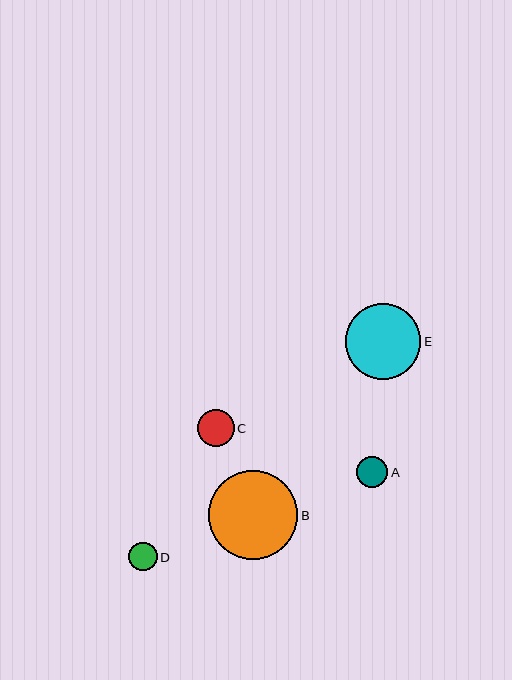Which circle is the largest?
Circle B is the largest with a size of approximately 90 pixels.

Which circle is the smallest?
Circle D is the smallest with a size of approximately 28 pixels.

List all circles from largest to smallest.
From largest to smallest: B, E, C, A, D.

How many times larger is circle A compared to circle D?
Circle A is approximately 1.1 times the size of circle D.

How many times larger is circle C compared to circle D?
Circle C is approximately 1.3 times the size of circle D.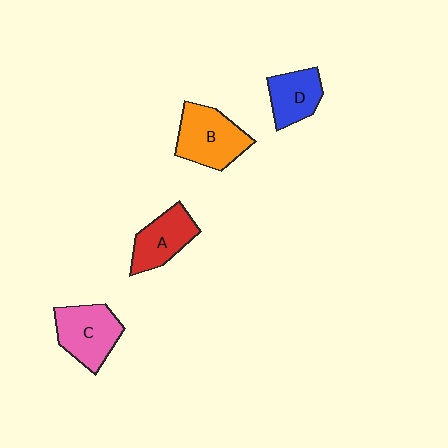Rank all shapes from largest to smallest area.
From largest to smallest: B (orange), C (pink), A (red), D (blue).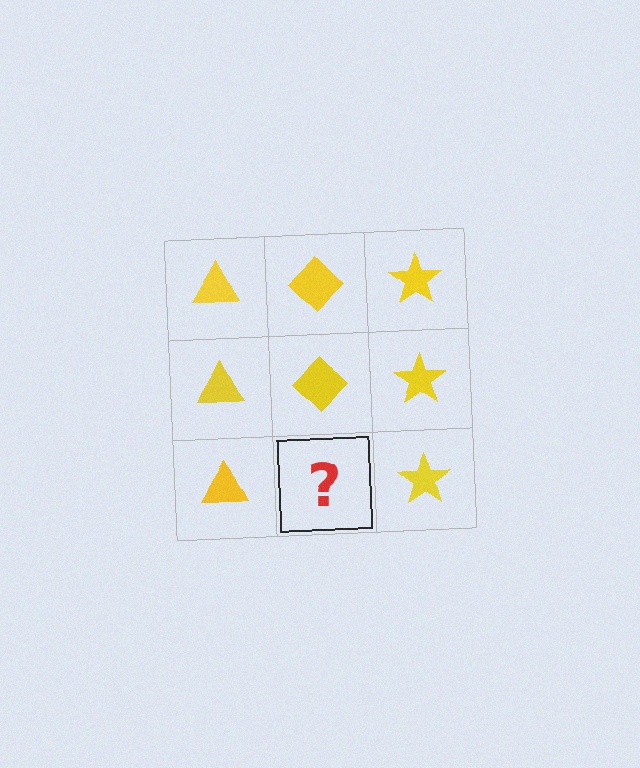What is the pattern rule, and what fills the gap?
The rule is that each column has a consistent shape. The gap should be filled with a yellow diamond.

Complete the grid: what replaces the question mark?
The question mark should be replaced with a yellow diamond.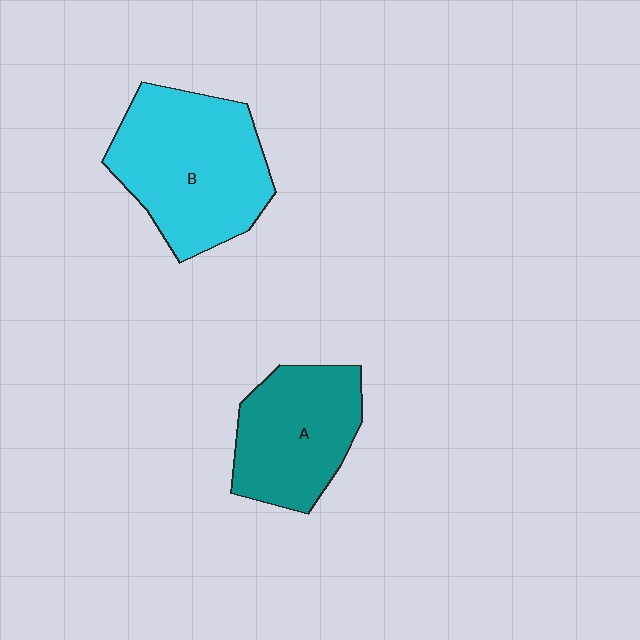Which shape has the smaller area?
Shape A (teal).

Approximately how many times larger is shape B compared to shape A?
Approximately 1.3 times.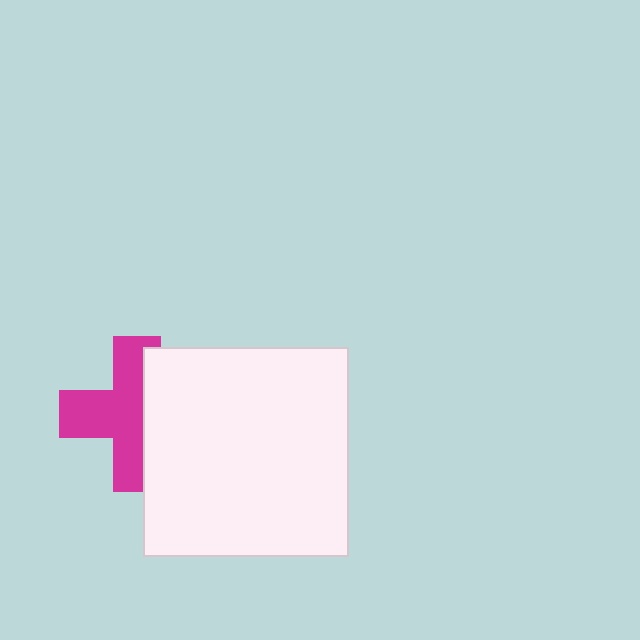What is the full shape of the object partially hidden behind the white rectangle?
The partially hidden object is a magenta cross.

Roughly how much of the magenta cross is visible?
About half of it is visible (roughly 59%).